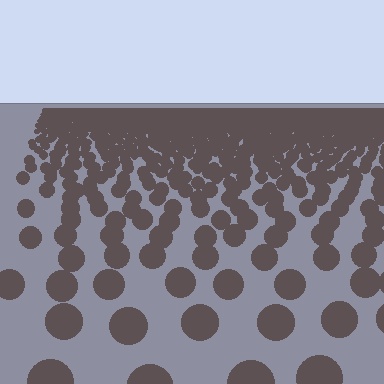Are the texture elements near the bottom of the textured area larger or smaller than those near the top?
Larger. Near the bottom, elements are closer to the viewer and appear at a bigger on-screen size.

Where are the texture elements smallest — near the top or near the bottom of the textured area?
Near the top.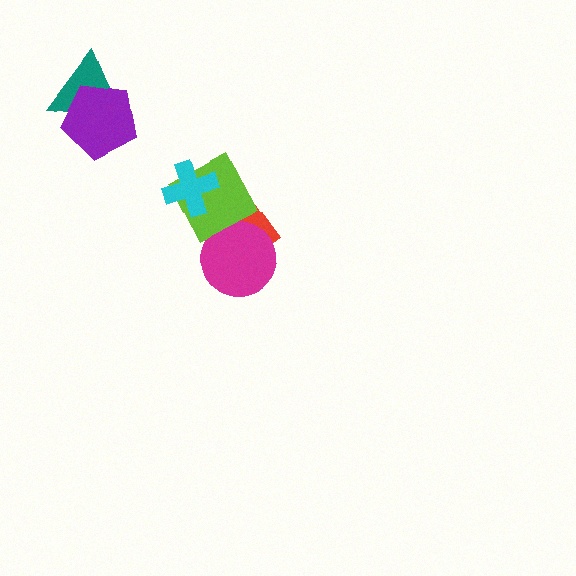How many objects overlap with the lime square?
2 objects overlap with the lime square.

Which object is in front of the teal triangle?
The purple pentagon is in front of the teal triangle.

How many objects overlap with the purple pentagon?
1 object overlaps with the purple pentagon.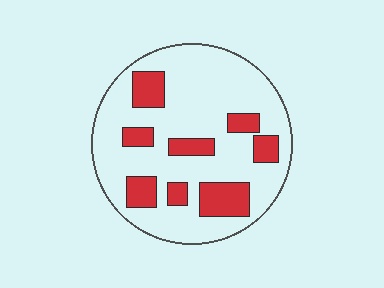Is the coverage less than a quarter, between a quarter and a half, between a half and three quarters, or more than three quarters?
Less than a quarter.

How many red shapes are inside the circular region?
8.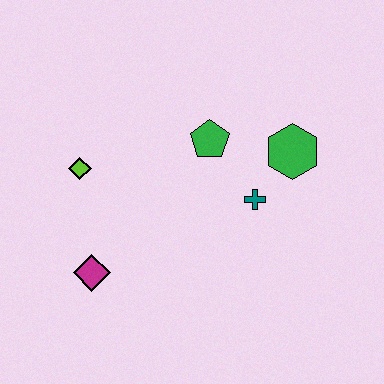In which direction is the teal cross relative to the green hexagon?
The teal cross is below the green hexagon.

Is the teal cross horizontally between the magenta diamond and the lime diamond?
No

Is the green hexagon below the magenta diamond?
No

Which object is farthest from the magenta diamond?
The green hexagon is farthest from the magenta diamond.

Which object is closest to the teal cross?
The green hexagon is closest to the teal cross.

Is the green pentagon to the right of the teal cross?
No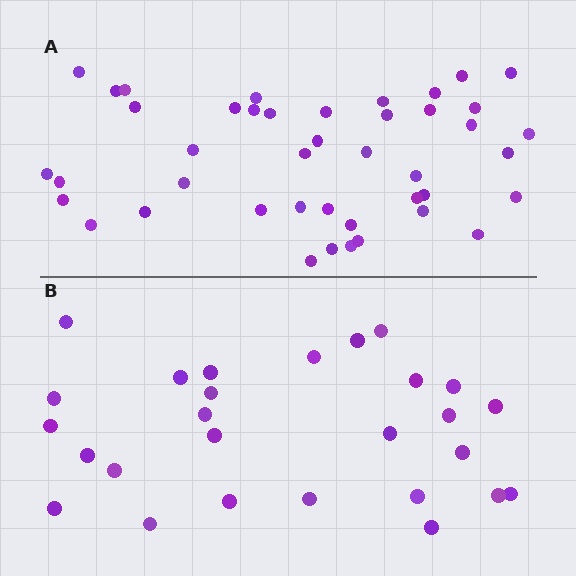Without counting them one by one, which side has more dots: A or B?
Region A (the top region) has more dots.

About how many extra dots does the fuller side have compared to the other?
Region A has approximately 15 more dots than region B.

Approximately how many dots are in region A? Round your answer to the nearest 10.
About 40 dots. (The exact count is 43, which rounds to 40.)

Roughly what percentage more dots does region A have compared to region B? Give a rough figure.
About 60% more.